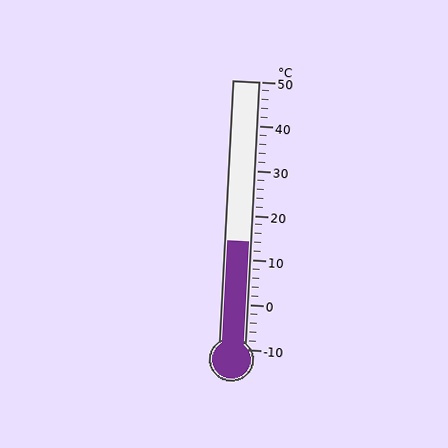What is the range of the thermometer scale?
The thermometer scale ranges from -10°C to 50°C.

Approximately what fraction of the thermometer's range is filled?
The thermometer is filled to approximately 40% of its range.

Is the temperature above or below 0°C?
The temperature is above 0°C.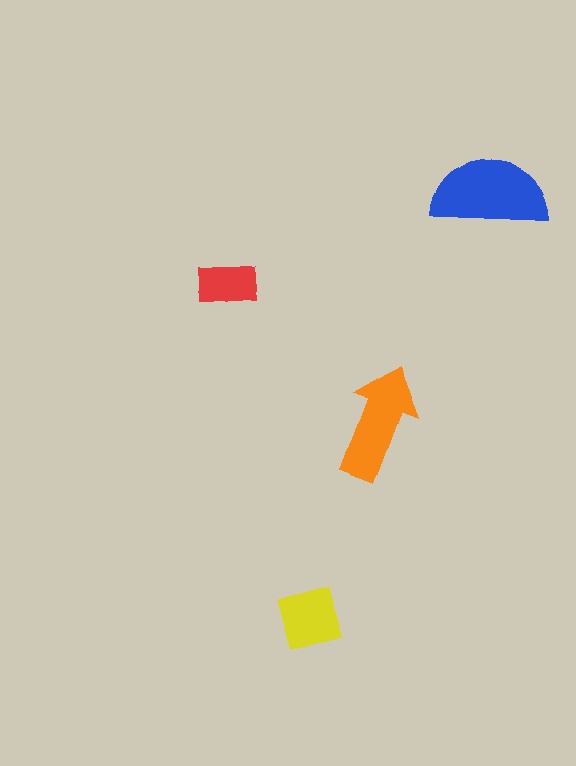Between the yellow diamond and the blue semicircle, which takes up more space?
The blue semicircle.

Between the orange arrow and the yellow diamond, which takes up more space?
The orange arrow.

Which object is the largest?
The blue semicircle.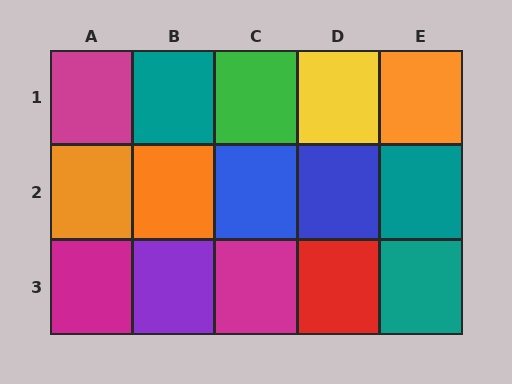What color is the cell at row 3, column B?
Purple.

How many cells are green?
1 cell is green.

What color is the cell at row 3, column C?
Magenta.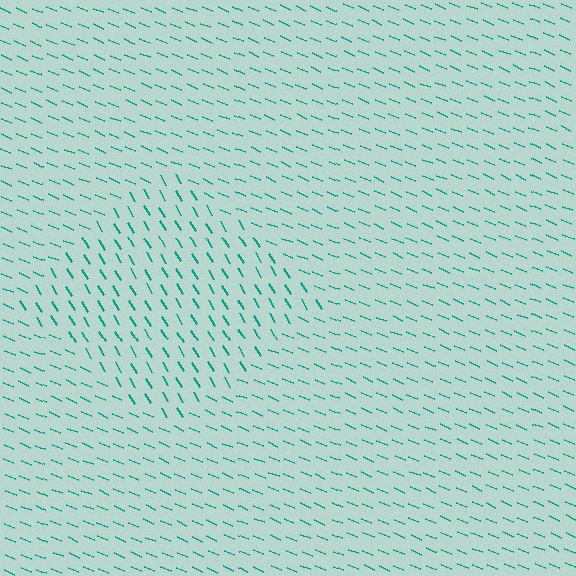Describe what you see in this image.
The image is filled with small teal line segments. A diamond region in the image has lines oriented differently from the surrounding lines, creating a visible texture boundary.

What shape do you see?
I see a diamond.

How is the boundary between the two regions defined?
The boundary is defined purely by a change in line orientation (approximately 37 degrees difference). All lines are the same color and thickness.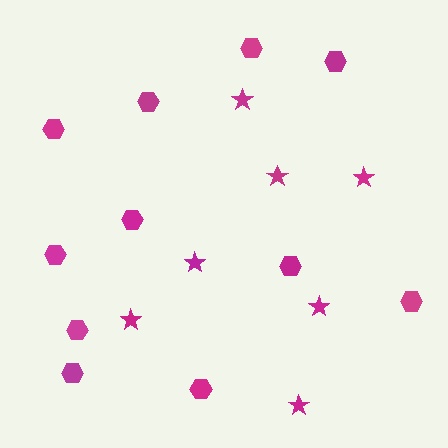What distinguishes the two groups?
There are 2 groups: one group of hexagons (11) and one group of stars (7).